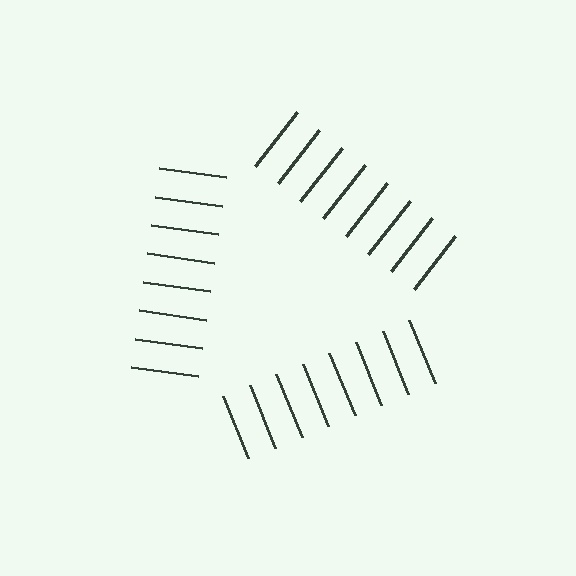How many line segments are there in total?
24 — 8 along each of the 3 edges.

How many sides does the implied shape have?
3 sides — the line-ends trace a triangle.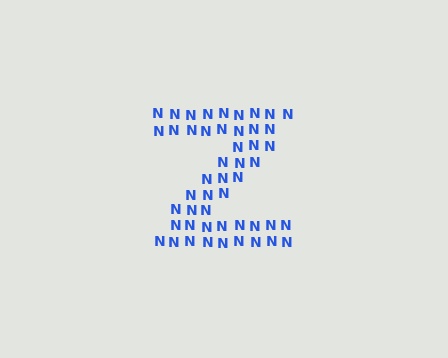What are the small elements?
The small elements are letter N's.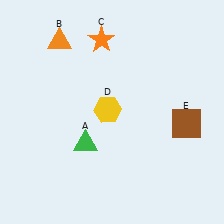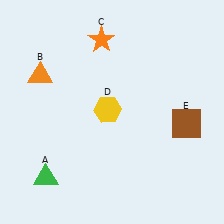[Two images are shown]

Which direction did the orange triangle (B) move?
The orange triangle (B) moved down.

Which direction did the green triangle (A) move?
The green triangle (A) moved left.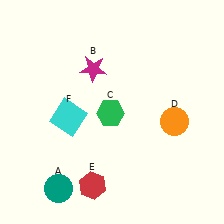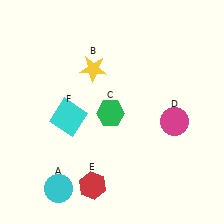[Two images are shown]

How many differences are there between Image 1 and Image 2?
There are 3 differences between the two images.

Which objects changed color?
A changed from teal to cyan. B changed from magenta to yellow. D changed from orange to magenta.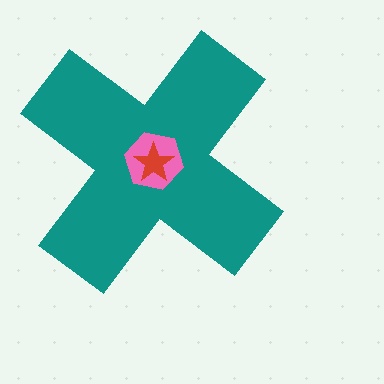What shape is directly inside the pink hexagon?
The red star.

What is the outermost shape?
The teal cross.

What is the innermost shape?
The red star.